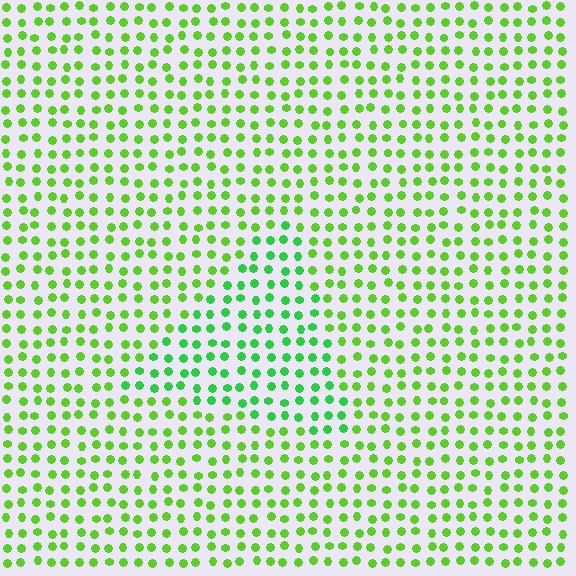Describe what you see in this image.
The image is filled with small lime elements in a uniform arrangement. A triangle-shaped region is visible where the elements are tinted to a slightly different hue, forming a subtle color boundary.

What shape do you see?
I see a triangle.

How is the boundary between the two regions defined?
The boundary is defined purely by a slight shift in hue (about 28 degrees). Spacing, size, and orientation are identical on both sides.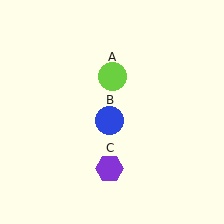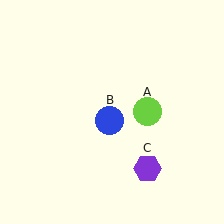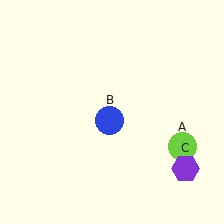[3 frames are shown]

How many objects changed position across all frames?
2 objects changed position: lime circle (object A), purple hexagon (object C).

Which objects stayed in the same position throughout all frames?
Blue circle (object B) remained stationary.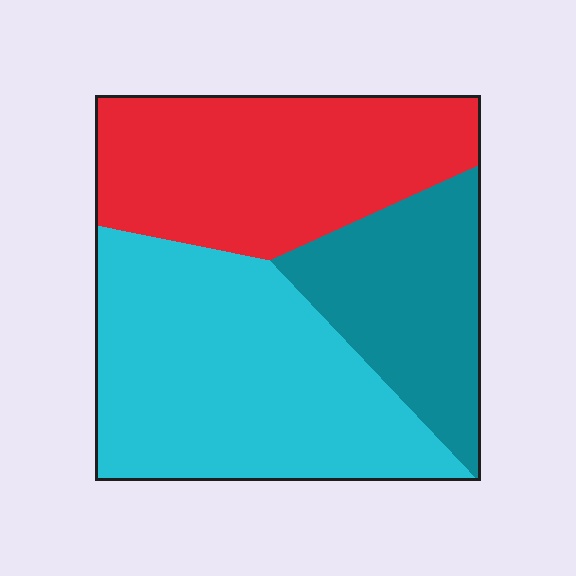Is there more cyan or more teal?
Cyan.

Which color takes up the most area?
Cyan, at roughly 45%.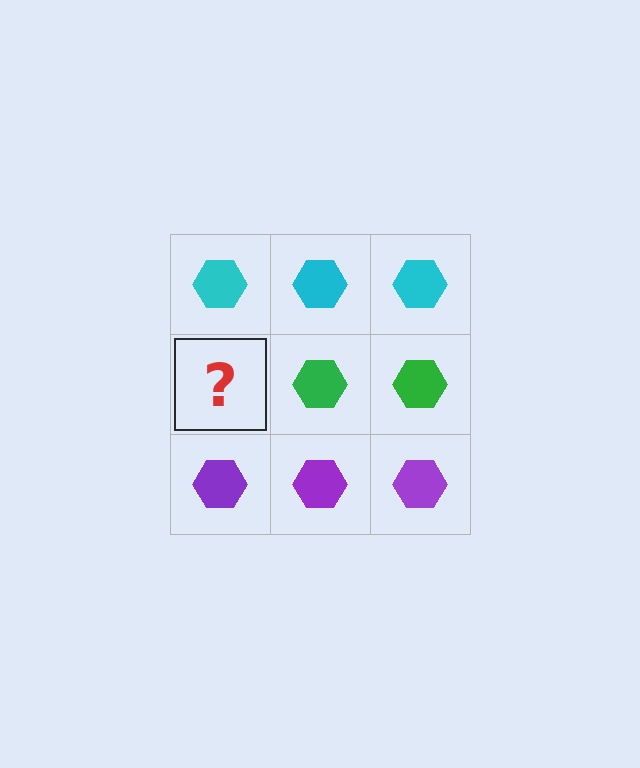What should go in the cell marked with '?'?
The missing cell should contain a green hexagon.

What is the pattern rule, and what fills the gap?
The rule is that each row has a consistent color. The gap should be filled with a green hexagon.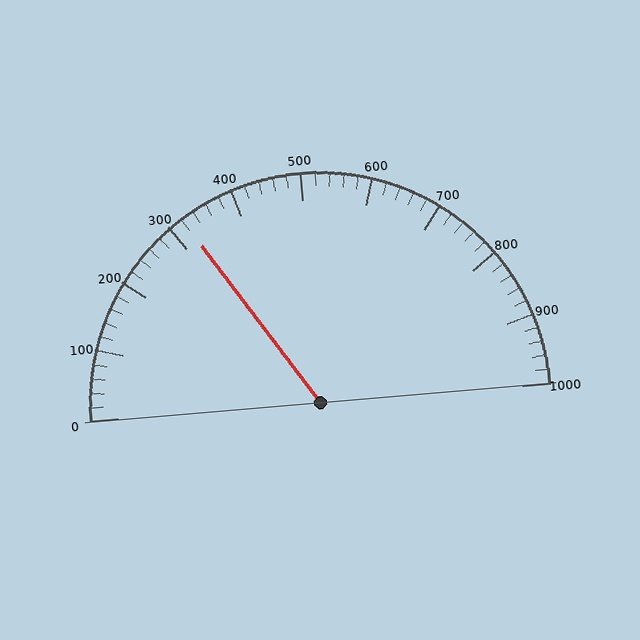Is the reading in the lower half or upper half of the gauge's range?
The reading is in the lower half of the range (0 to 1000).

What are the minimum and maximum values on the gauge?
The gauge ranges from 0 to 1000.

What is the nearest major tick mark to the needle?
The nearest major tick mark is 300.